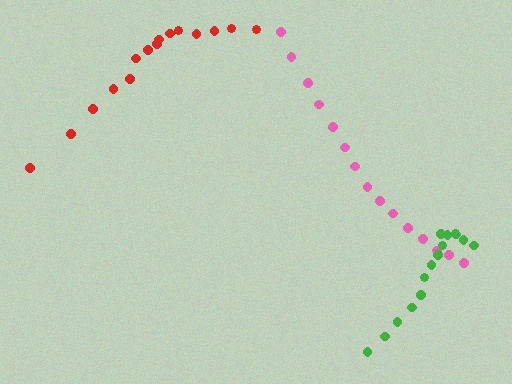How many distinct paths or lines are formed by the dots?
There are 3 distinct paths.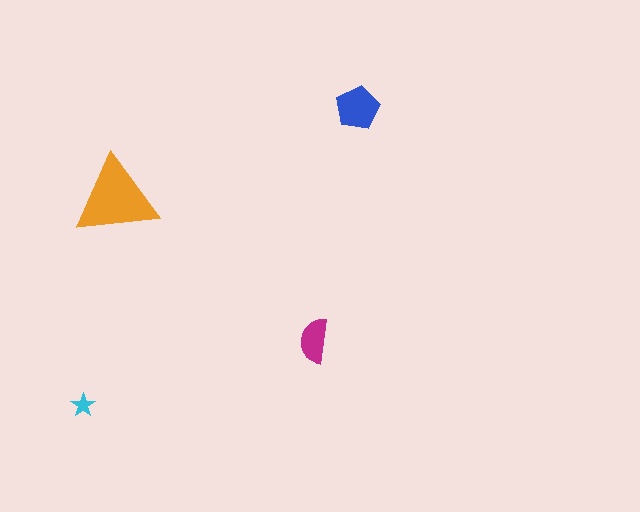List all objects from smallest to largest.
The cyan star, the magenta semicircle, the blue pentagon, the orange triangle.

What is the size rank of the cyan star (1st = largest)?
4th.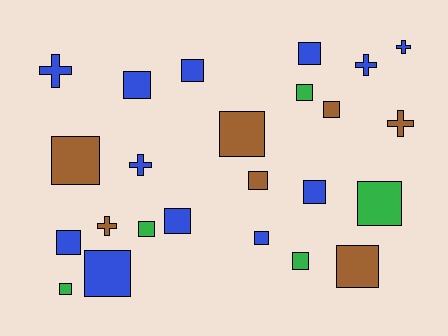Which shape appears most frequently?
Square, with 18 objects.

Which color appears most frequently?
Blue, with 12 objects.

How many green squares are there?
There are 5 green squares.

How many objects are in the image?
There are 24 objects.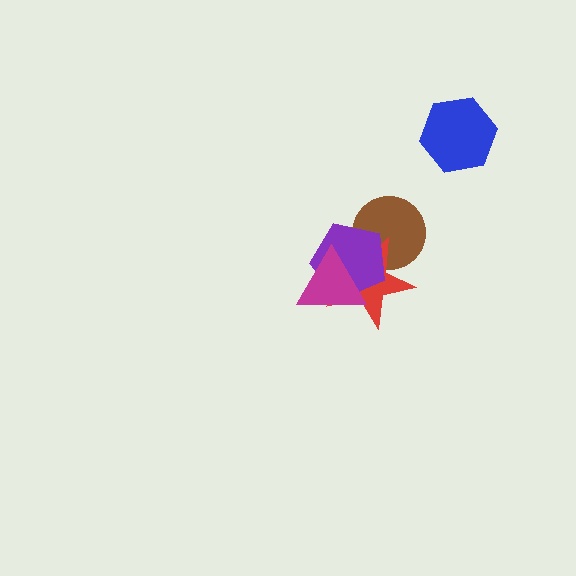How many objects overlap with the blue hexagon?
0 objects overlap with the blue hexagon.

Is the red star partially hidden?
Yes, it is partially covered by another shape.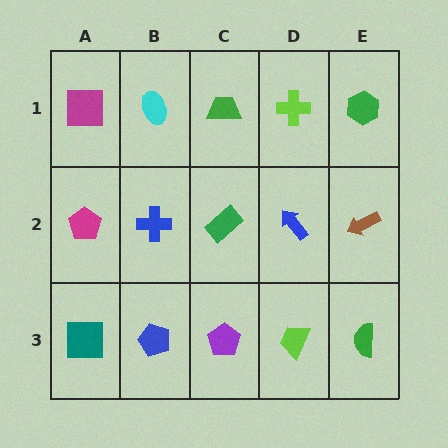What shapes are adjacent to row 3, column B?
A blue cross (row 2, column B), a teal square (row 3, column A), a purple pentagon (row 3, column C).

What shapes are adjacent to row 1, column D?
A blue arrow (row 2, column D), a green trapezoid (row 1, column C), a green hexagon (row 1, column E).